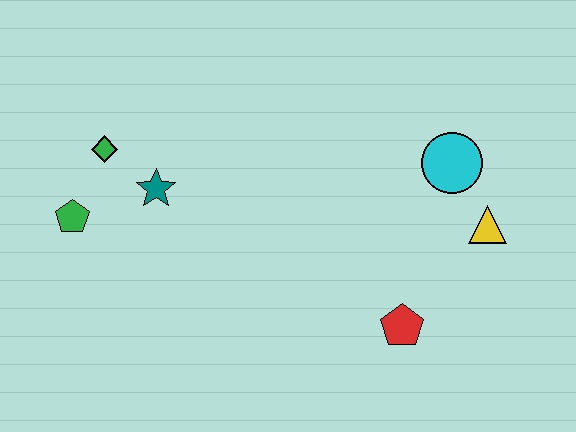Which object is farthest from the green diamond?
The yellow triangle is farthest from the green diamond.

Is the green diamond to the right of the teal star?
No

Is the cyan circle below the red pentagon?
No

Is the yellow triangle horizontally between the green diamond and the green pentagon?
No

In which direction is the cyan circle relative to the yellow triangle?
The cyan circle is above the yellow triangle.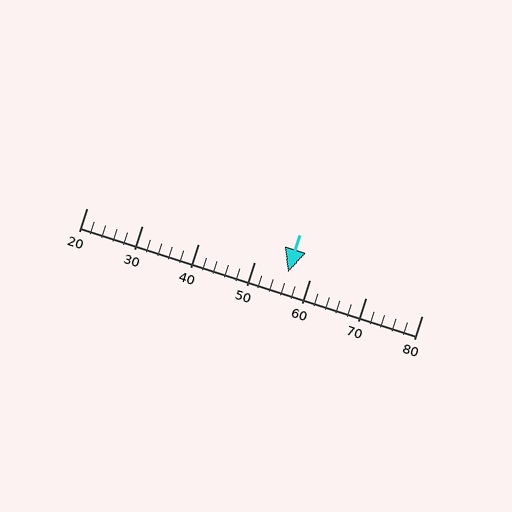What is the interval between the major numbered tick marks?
The major tick marks are spaced 10 units apart.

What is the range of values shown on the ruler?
The ruler shows values from 20 to 80.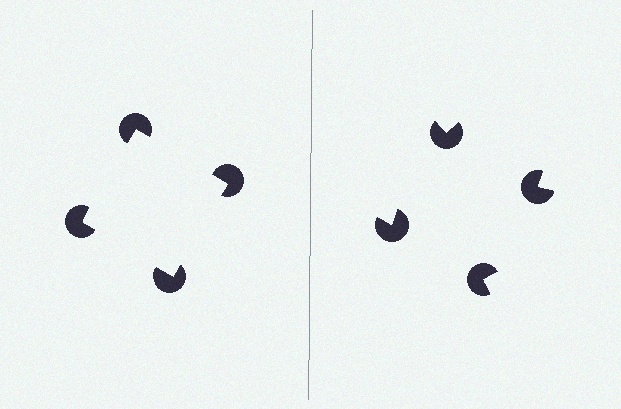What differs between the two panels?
The pac-man discs are positioned identically on both sides; only the wedge orientations differ. On the left they align to a square; on the right they are misaligned.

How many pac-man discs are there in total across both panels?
8 — 4 on each side.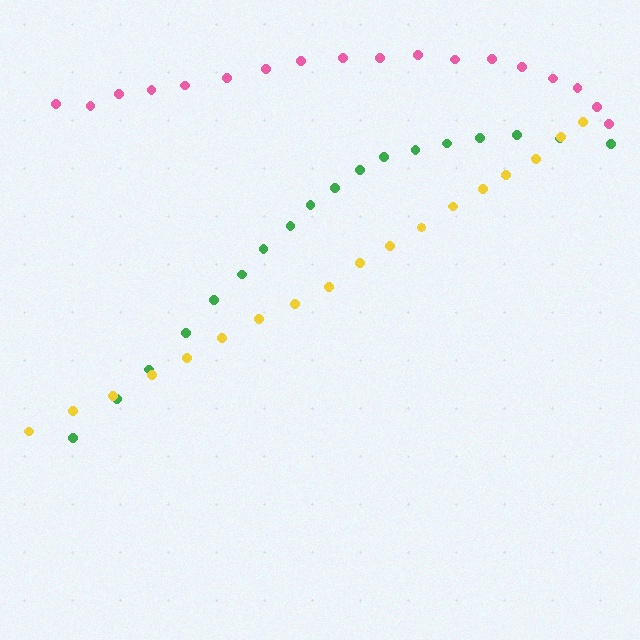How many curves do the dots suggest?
There are 3 distinct paths.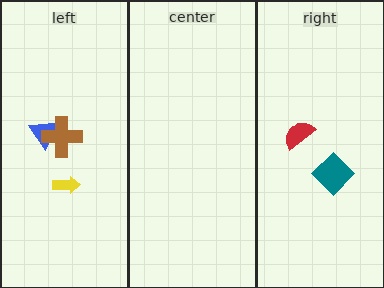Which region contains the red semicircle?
The right region.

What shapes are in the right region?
The teal diamond, the red semicircle.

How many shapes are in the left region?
3.